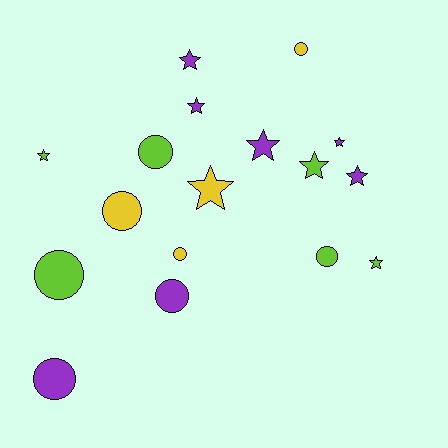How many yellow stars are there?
There is 1 yellow star.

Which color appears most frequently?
Purple, with 7 objects.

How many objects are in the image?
There are 17 objects.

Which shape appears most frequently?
Star, with 9 objects.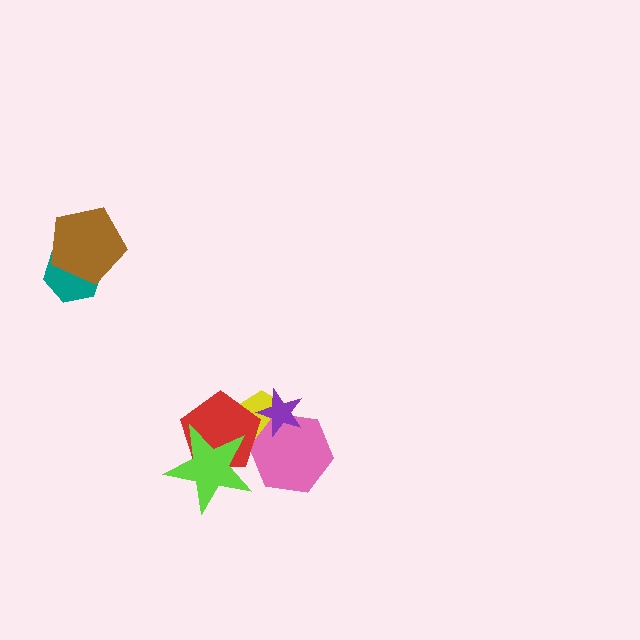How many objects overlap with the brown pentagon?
1 object overlaps with the brown pentagon.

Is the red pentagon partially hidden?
Yes, it is partially covered by another shape.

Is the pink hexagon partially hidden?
Yes, it is partially covered by another shape.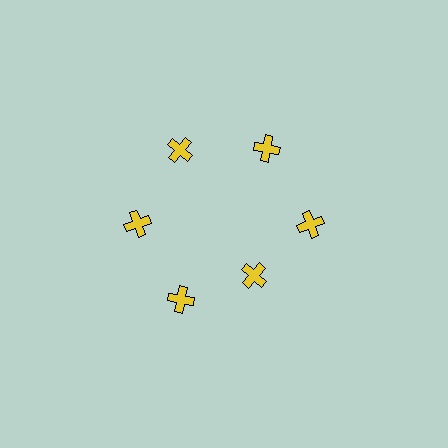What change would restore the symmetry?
The symmetry would be restored by moving it outward, back onto the ring so that all 6 crosses sit at equal angles and equal distance from the center.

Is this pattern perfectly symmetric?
No. The 6 yellow crosses are arranged in a ring, but one element near the 5 o'clock position is pulled inward toward the center, breaking the 6-fold rotational symmetry.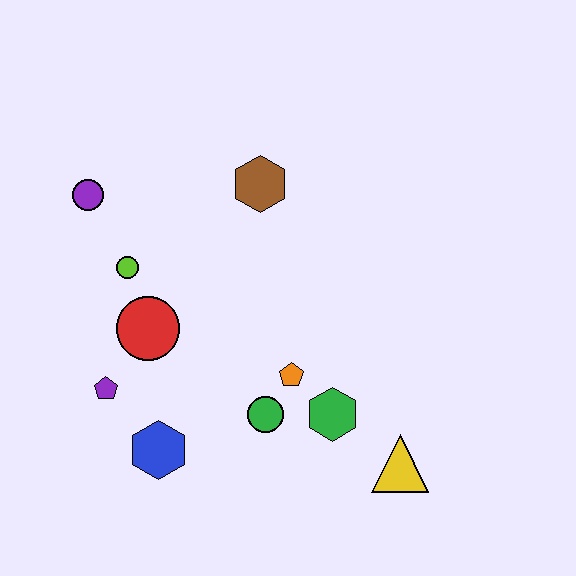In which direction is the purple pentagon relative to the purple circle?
The purple pentagon is below the purple circle.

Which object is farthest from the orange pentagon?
The purple circle is farthest from the orange pentagon.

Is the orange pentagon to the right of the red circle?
Yes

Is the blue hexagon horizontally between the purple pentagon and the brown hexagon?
Yes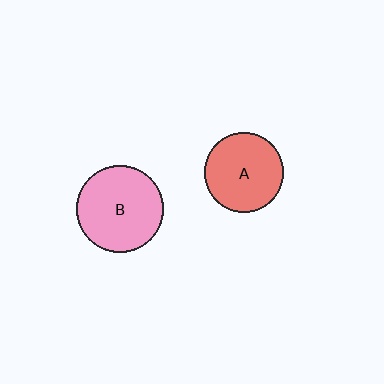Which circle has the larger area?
Circle B (pink).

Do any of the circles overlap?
No, none of the circles overlap.